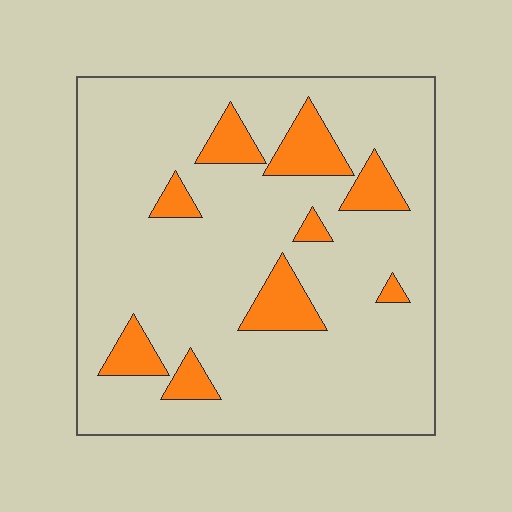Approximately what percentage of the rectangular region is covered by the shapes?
Approximately 15%.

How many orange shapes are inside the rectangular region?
9.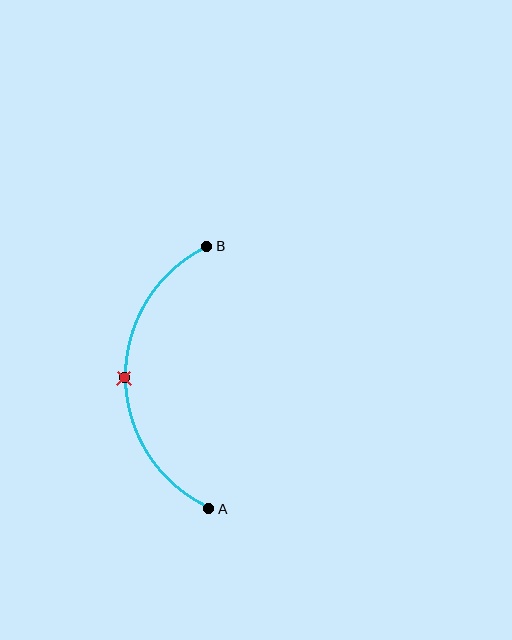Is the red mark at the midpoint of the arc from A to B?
Yes. The red mark lies on the arc at equal arc-length from both A and B — it is the arc midpoint.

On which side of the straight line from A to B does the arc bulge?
The arc bulges to the left of the straight line connecting A and B.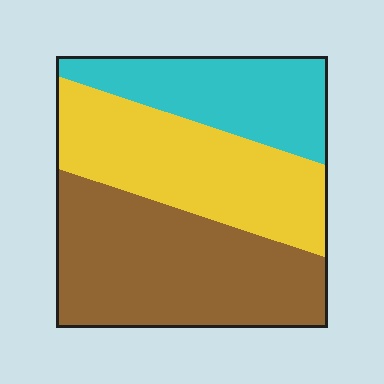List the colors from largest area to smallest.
From largest to smallest: brown, yellow, cyan.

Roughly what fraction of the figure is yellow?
Yellow covers 34% of the figure.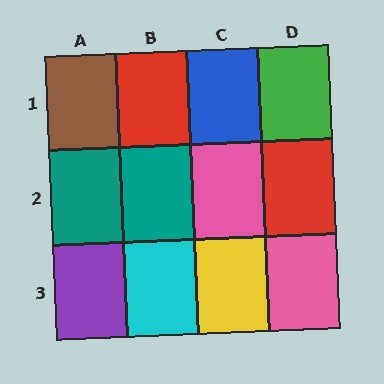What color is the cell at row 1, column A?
Brown.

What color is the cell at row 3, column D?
Pink.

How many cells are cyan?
1 cell is cyan.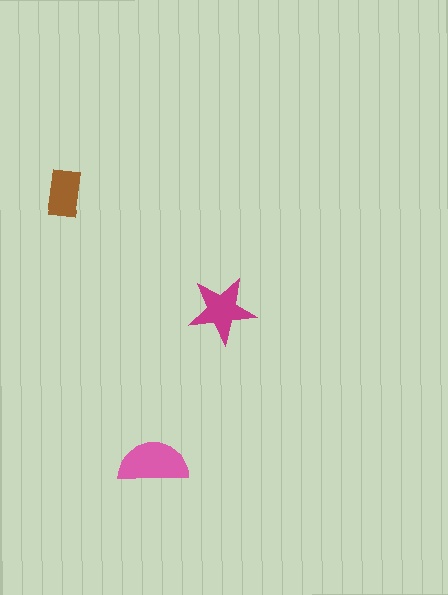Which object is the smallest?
The brown rectangle.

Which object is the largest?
The pink semicircle.